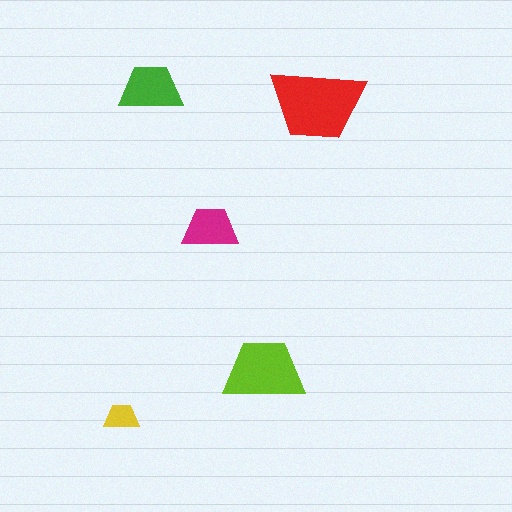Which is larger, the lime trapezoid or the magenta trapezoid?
The lime one.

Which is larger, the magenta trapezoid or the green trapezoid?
The green one.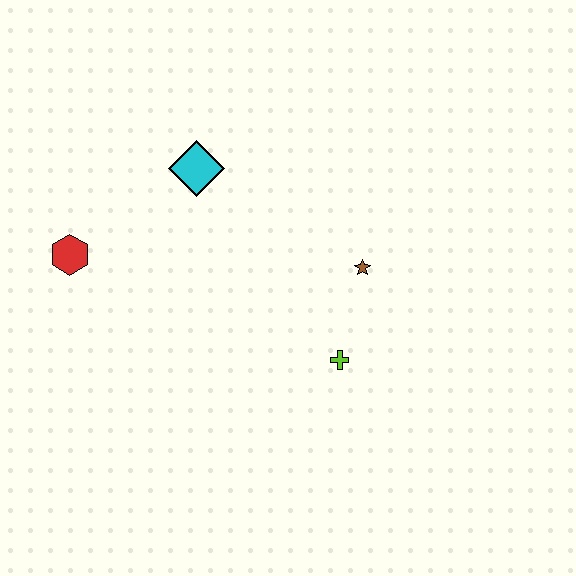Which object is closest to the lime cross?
The brown star is closest to the lime cross.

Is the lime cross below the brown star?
Yes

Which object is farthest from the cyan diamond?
The lime cross is farthest from the cyan diamond.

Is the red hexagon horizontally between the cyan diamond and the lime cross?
No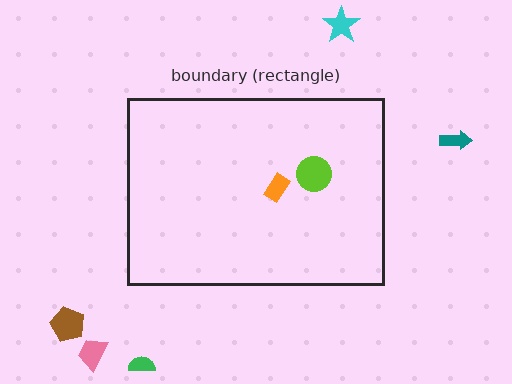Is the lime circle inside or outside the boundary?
Inside.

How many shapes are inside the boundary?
2 inside, 5 outside.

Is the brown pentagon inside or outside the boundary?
Outside.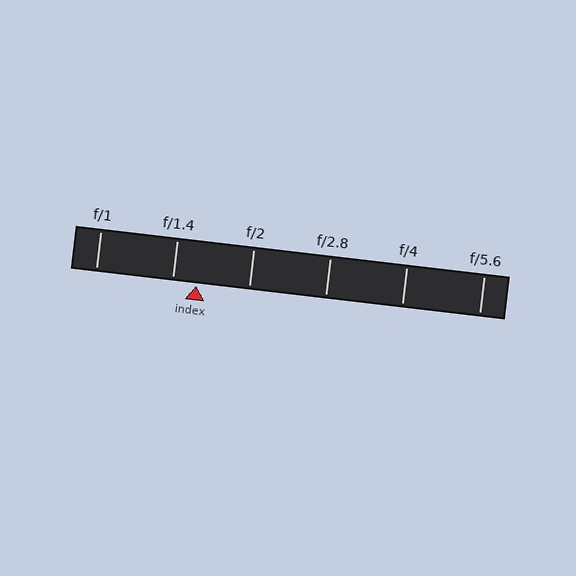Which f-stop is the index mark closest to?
The index mark is closest to f/1.4.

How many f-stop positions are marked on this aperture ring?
There are 6 f-stop positions marked.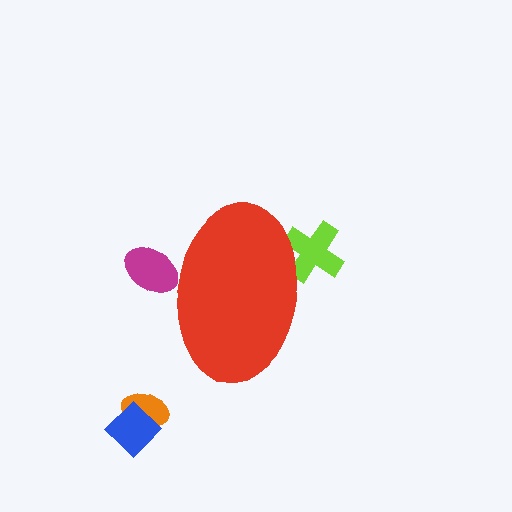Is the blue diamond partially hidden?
No, the blue diamond is fully visible.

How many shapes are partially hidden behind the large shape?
2 shapes are partially hidden.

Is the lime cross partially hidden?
Yes, the lime cross is partially hidden behind the red ellipse.